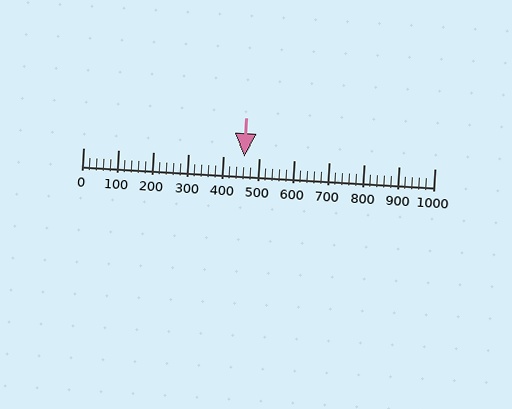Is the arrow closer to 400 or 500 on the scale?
The arrow is closer to 500.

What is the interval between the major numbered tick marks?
The major tick marks are spaced 100 units apart.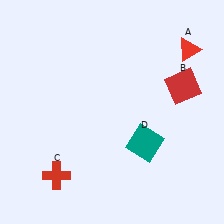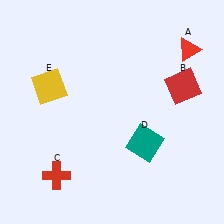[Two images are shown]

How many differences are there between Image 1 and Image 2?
There is 1 difference between the two images.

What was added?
A yellow square (E) was added in Image 2.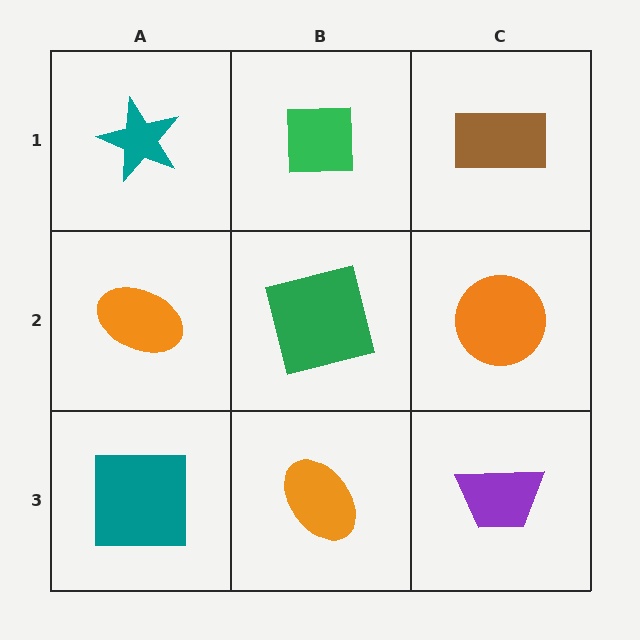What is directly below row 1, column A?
An orange ellipse.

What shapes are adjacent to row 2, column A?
A teal star (row 1, column A), a teal square (row 3, column A), a green square (row 2, column B).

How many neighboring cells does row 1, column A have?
2.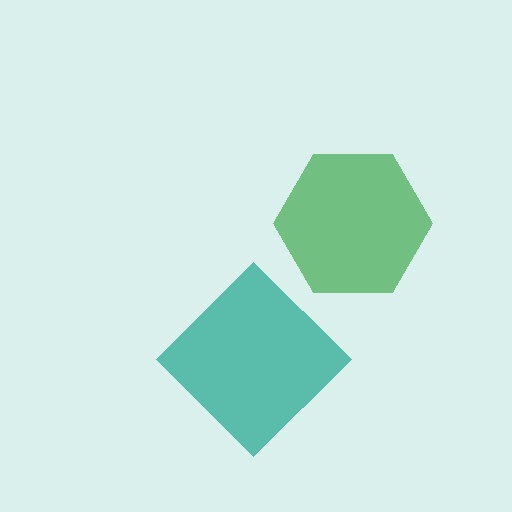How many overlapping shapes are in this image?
There are 2 overlapping shapes in the image.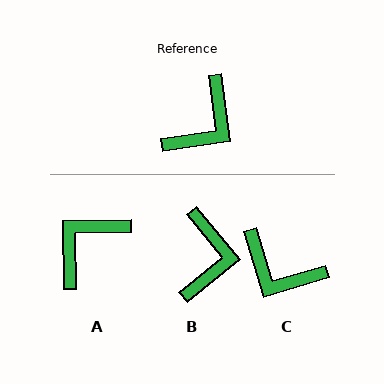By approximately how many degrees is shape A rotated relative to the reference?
Approximately 173 degrees counter-clockwise.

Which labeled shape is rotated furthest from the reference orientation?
A, about 173 degrees away.